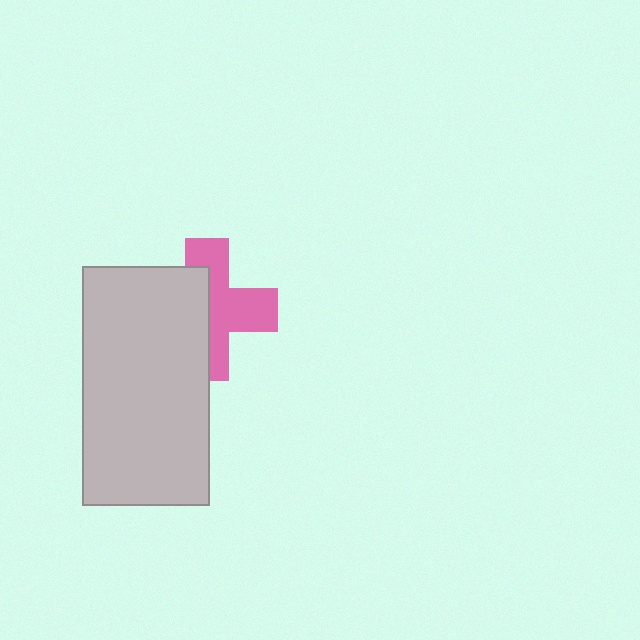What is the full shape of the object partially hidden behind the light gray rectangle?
The partially hidden object is a pink cross.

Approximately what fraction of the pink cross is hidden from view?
Roughly 47% of the pink cross is hidden behind the light gray rectangle.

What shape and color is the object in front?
The object in front is a light gray rectangle.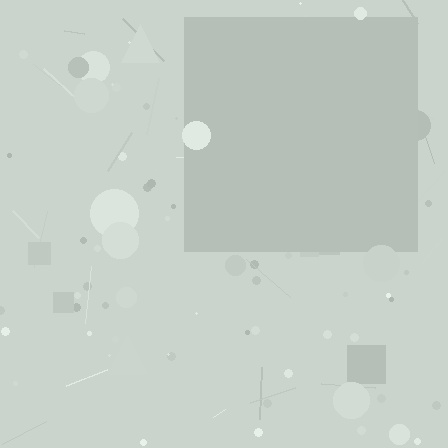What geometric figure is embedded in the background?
A square is embedded in the background.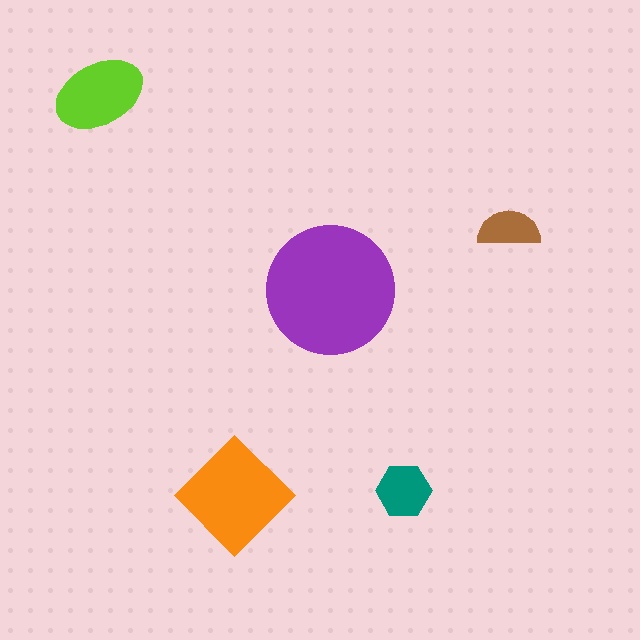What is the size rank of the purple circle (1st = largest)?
1st.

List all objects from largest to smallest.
The purple circle, the orange diamond, the lime ellipse, the teal hexagon, the brown semicircle.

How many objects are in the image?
There are 5 objects in the image.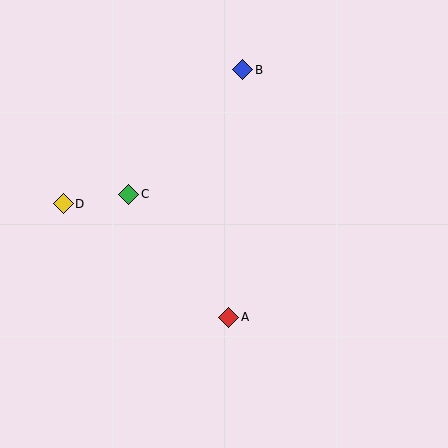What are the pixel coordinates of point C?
Point C is at (128, 194).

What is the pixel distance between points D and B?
The distance between D and B is 224 pixels.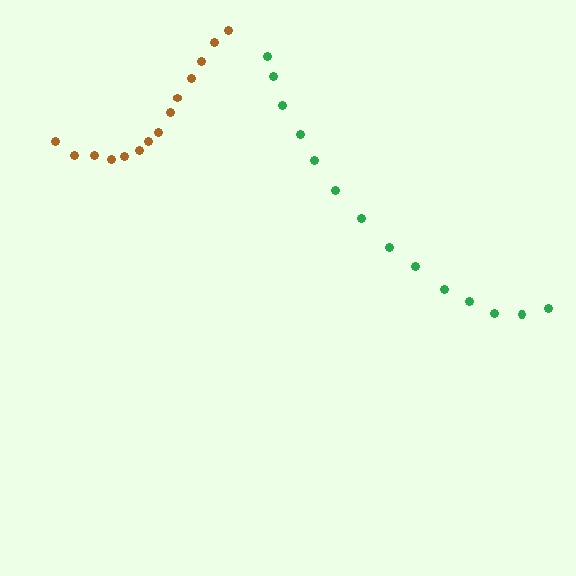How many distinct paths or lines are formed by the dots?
There are 2 distinct paths.